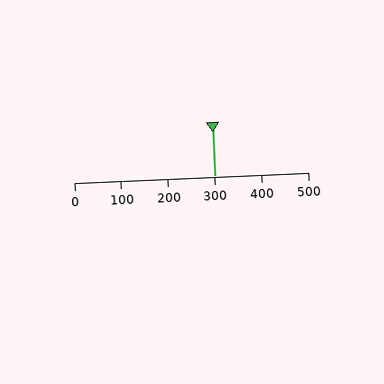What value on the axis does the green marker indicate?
The marker indicates approximately 300.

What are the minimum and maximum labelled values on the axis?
The axis runs from 0 to 500.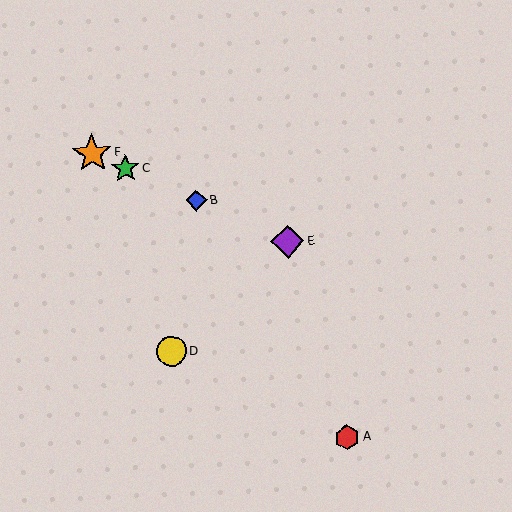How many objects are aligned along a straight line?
4 objects (B, C, E, F) are aligned along a straight line.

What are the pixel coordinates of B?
Object B is at (197, 200).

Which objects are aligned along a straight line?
Objects B, C, E, F are aligned along a straight line.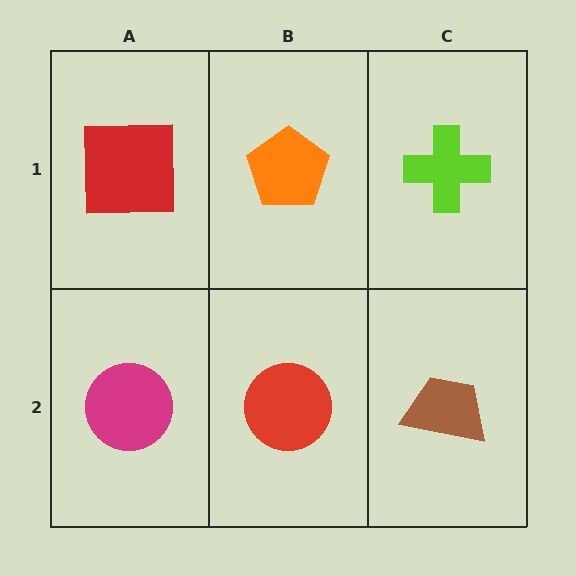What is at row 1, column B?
An orange pentagon.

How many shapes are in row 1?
3 shapes.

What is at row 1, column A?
A red square.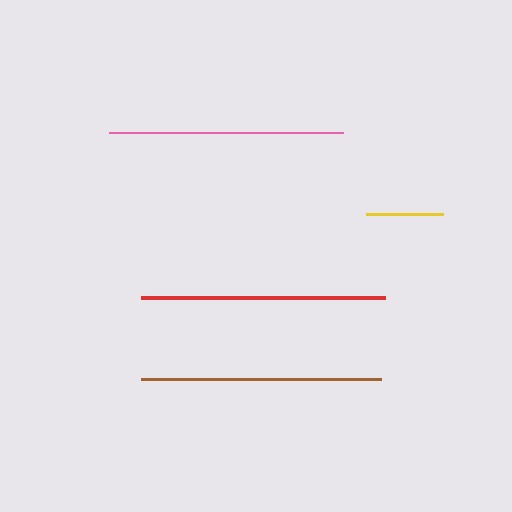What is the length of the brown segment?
The brown segment is approximately 240 pixels long.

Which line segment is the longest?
The red line is the longest at approximately 245 pixels.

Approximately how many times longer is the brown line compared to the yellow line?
The brown line is approximately 3.1 times the length of the yellow line.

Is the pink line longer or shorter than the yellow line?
The pink line is longer than the yellow line.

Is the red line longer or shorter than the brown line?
The red line is longer than the brown line.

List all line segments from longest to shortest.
From longest to shortest: red, brown, pink, yellow.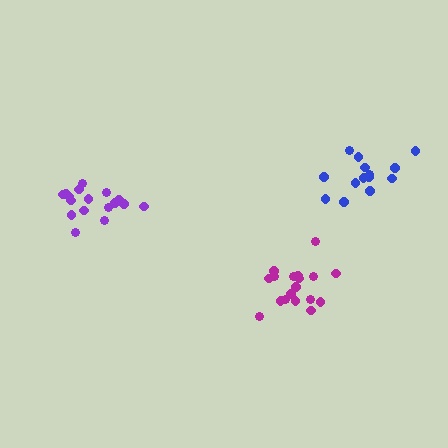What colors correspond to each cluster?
The clusters are colored: magenta, blue, purple.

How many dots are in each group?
Group 1: 18 dots, Group 2: 14 dots, Group 3: 17 dots (49 total).